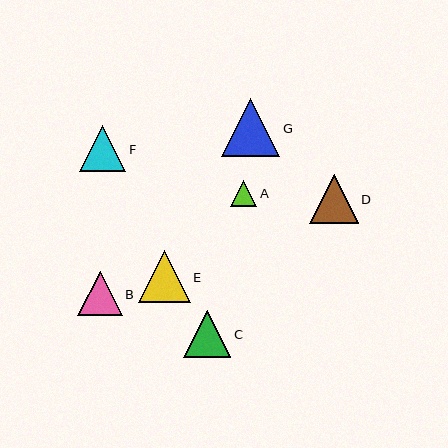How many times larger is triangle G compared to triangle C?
Triangle G is approximately 1.2 times the size of triangle C.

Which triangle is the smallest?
Triangle A is the smallest with a size of approximately 26 pixels.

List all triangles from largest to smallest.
From largest to smallest: G, E, D, C, F, B, A.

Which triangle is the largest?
Triangle G is the largest with a size of approximately 58 pixels.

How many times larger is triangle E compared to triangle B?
Triangle E is approximately 1.2 times the size of triangle B.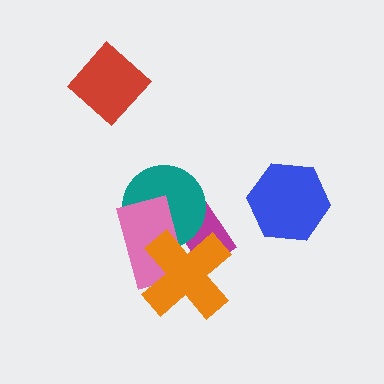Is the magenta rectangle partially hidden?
Yes, it is partially covered by another shape.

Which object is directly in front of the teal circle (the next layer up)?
The pink rectangle is directly in front of the teal circle.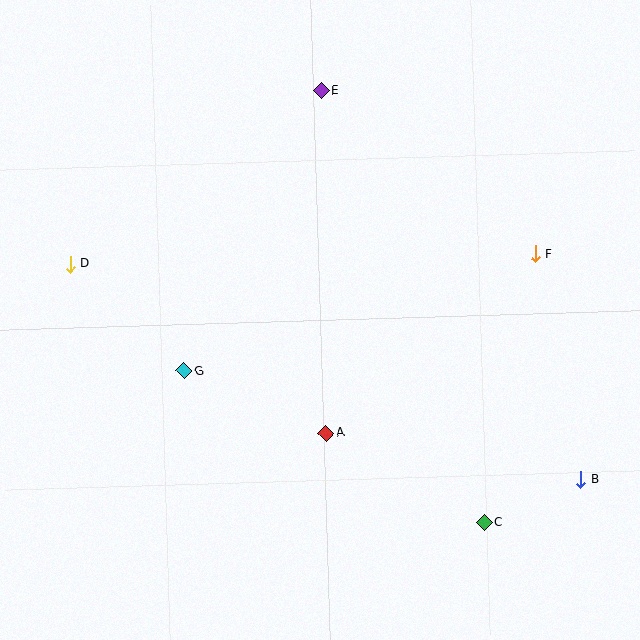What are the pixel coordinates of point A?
Point A is at (326, 433).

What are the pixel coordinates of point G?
Point G is at (184, 371).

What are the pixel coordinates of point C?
Point C is at (485, 523).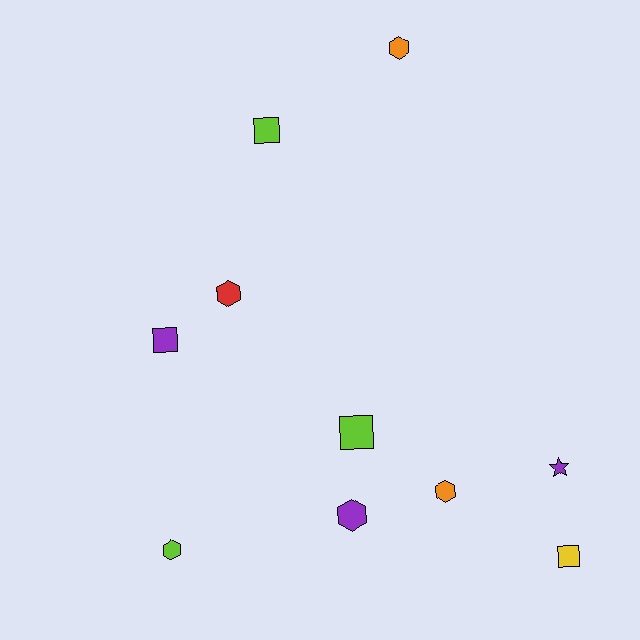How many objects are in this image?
There are 10 objects.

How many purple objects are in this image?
There are 3 purple objects.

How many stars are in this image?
There is 1 star.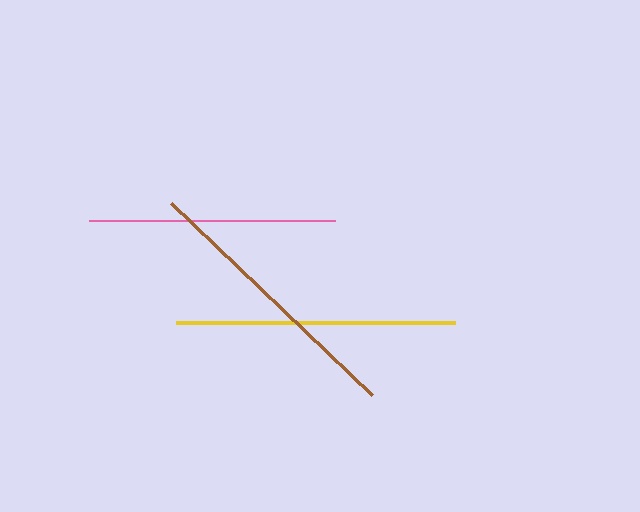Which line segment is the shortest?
The pink line is the shortest at approximately 246 pixels.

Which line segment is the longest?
The yellow line is the longest at approximately 279 pixels.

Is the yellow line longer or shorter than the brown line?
The yellow line is longer than the brown line.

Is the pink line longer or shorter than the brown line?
The brown line is longer than the pink line.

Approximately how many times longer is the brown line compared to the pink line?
The brown line is approximately 1.1 times the length of the pink line.